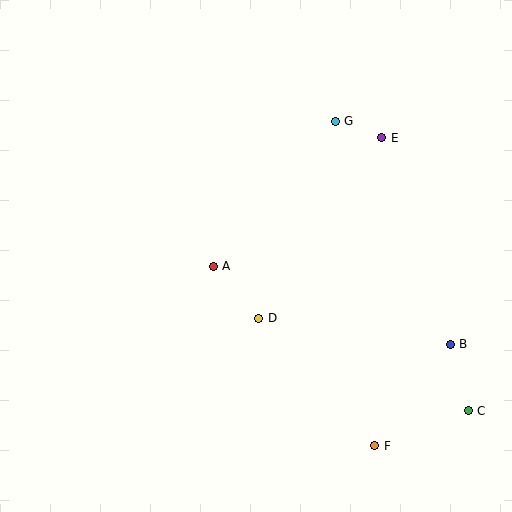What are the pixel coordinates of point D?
Point D is at (259, 318).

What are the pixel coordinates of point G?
Point G is at (335, 121).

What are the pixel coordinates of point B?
Point B is at (450, 344).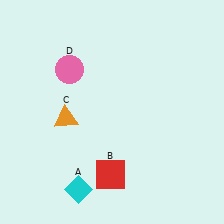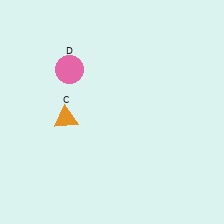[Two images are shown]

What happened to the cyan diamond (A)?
The cyan diamond (A) was removed in Image 2. It was in the bottom-left area of Image 1.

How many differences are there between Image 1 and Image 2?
There are 2 differences between the two images.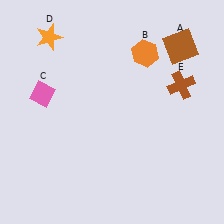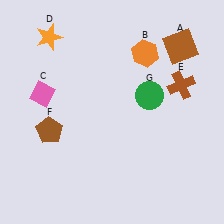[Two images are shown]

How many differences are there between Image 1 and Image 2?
There are 2 differences between the two images.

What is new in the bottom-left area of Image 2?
A brown pentagon (F) was added in the bottom-left area of Image 2.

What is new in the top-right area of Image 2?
A green circle (G) was added in the top-right area of Image 2.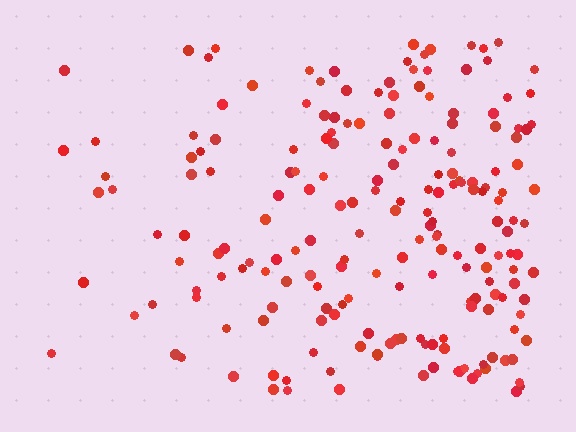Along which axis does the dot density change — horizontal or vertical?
Horizontal.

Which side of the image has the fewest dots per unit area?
The left.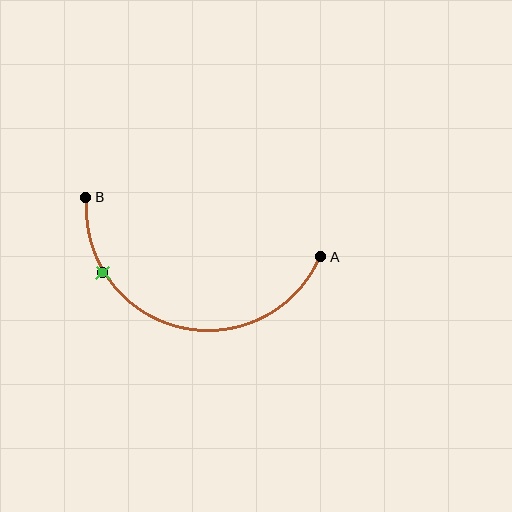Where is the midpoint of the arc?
The arc midpoint is the point on the curve farthest from the straight line joining A and B. It sits below that line.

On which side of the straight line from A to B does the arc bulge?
The arc bulges below the straight line connecting A and B.